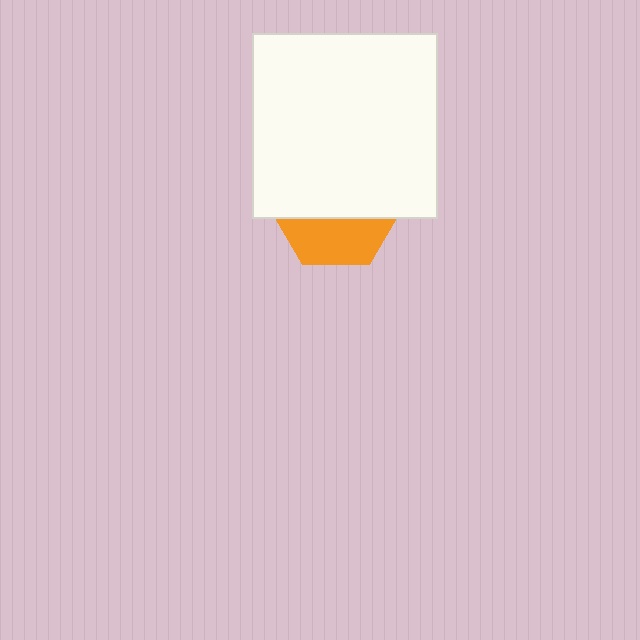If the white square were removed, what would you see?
You would see the complete orange hexagon.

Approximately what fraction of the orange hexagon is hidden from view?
Roughly 64% of the orange hexagon is hidden behind the white square.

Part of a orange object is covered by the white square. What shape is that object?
It is a hexagon.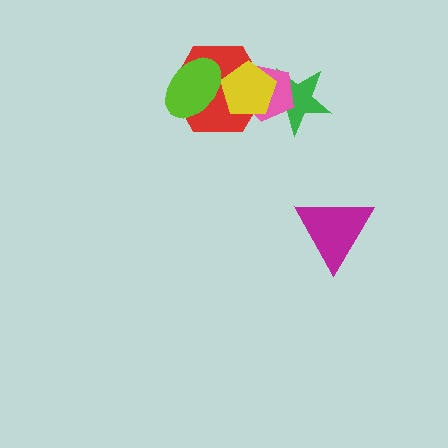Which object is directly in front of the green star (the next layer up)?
The pink pentagon is directly in front of the green star.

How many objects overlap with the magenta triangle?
0 objects overlap with the magenta triangle.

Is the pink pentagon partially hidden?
Yes, it is partially covered by another shape.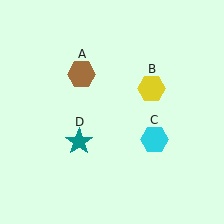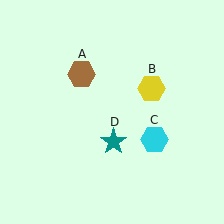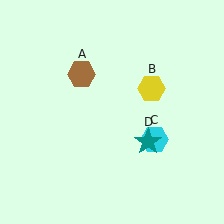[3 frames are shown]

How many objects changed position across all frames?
1 object changed position: teal star (object D).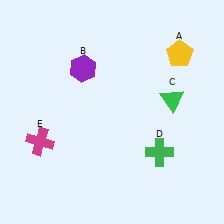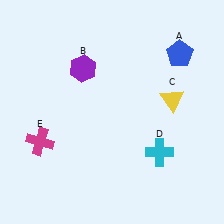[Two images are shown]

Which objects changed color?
A changed from yellow to blue. C changed from green to yellow. D changed from green to cyan.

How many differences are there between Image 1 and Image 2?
There are 3 differences between the two images.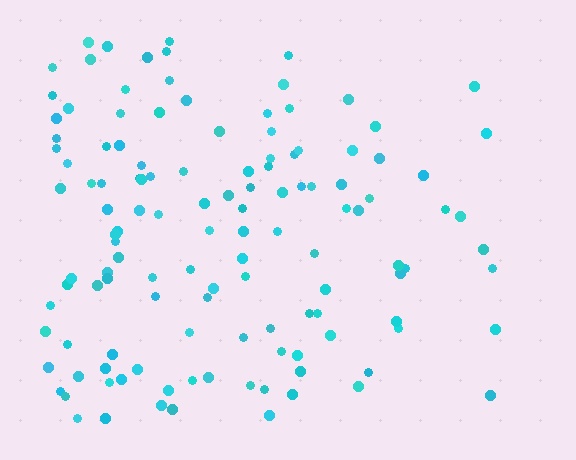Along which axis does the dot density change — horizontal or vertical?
Horizontal.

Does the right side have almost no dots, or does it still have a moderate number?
Still a moderate number, just noticeably fewer than the left.